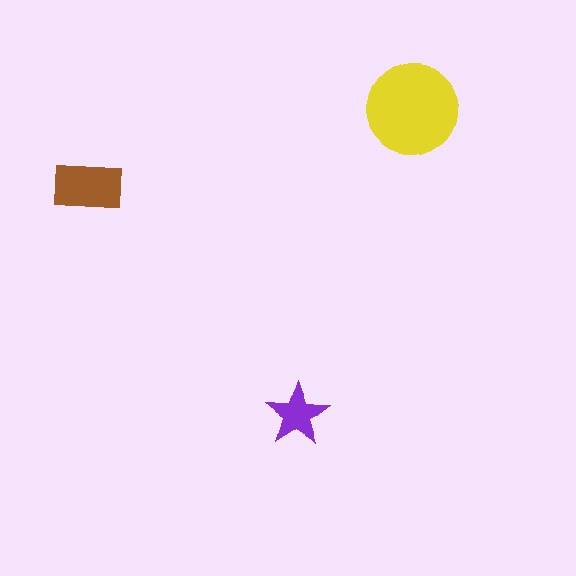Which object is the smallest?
The purple star.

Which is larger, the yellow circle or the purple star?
The yellow circle.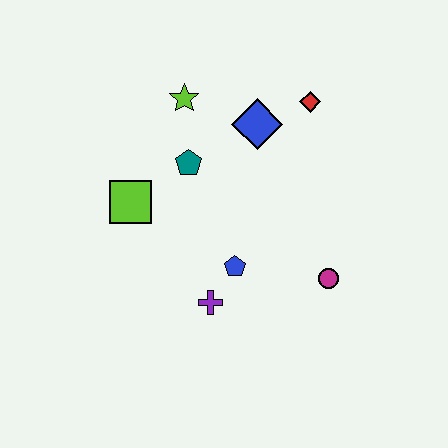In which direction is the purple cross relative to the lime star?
The purple cross is below the lime star.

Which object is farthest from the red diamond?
The purple cross is farthest from the red diamond.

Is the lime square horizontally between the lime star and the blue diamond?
No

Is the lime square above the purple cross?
Yes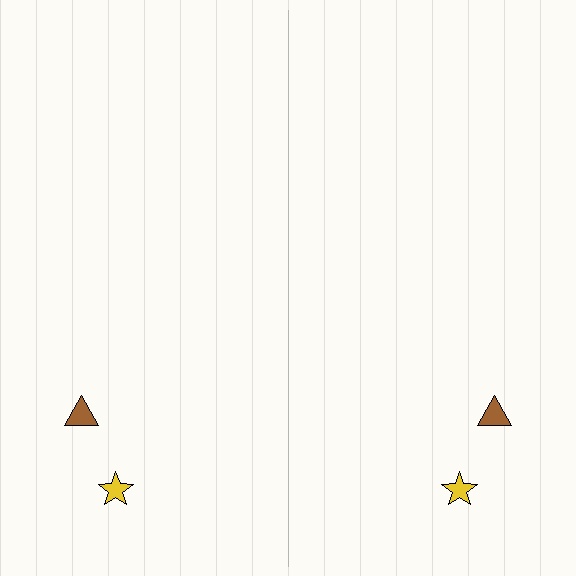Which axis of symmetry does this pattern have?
The pattern has a vertical axis of symmetry running through the center of the image.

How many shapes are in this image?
There are 4 shapes in this image.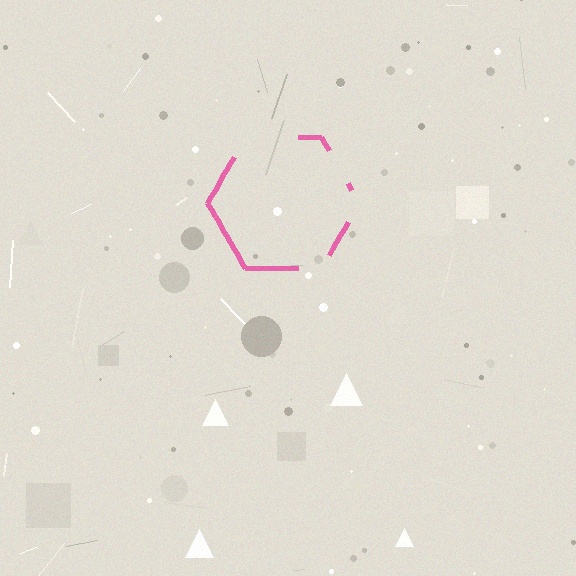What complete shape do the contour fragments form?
The contour fragments form a hexagon.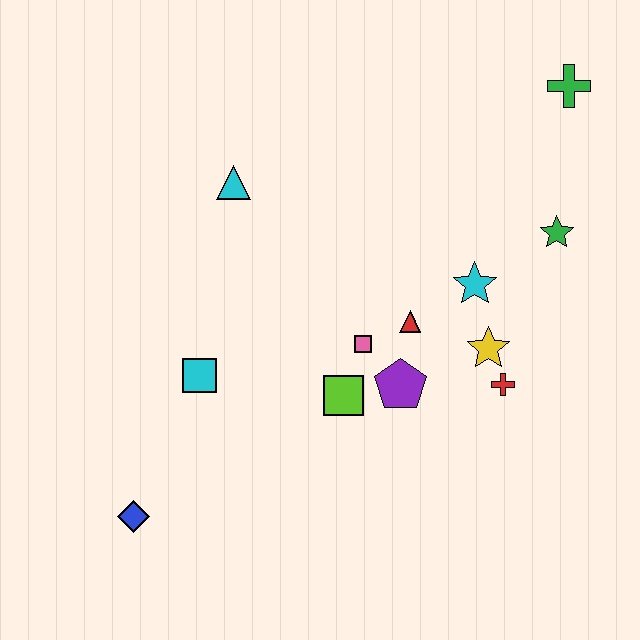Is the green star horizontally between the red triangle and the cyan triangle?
No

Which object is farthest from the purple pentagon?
The green cross is farthest from the purple pentagon.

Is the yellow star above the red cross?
Yes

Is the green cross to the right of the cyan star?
Yes